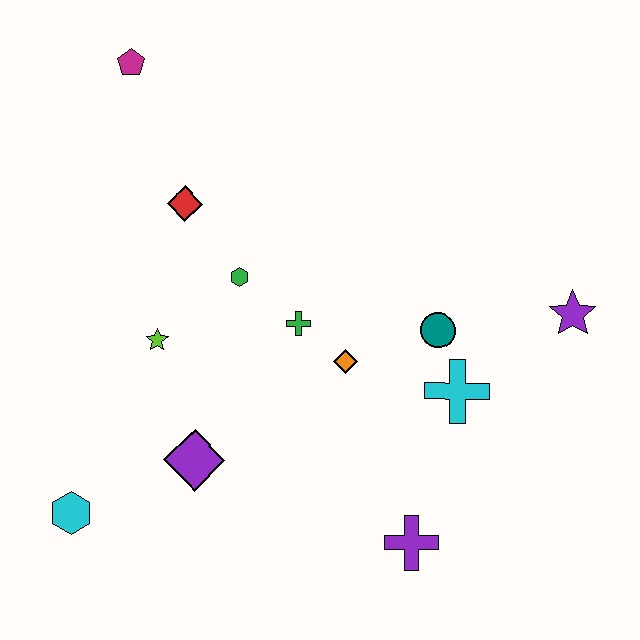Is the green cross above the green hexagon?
No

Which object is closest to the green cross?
The orange diamond is closest to the green cross.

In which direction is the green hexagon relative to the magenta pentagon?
The green hexagon is below the magenta pentagon.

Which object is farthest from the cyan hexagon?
The purple star is farthest from the cyan hexagon.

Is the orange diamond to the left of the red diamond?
No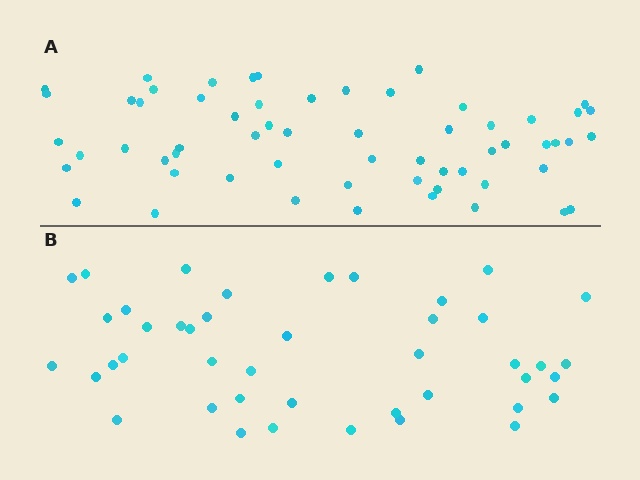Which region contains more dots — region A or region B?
Region A (the top region) has more dots.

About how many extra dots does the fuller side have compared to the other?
Region A has approximately 15 more dots than region B.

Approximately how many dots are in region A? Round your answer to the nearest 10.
About 60 dots.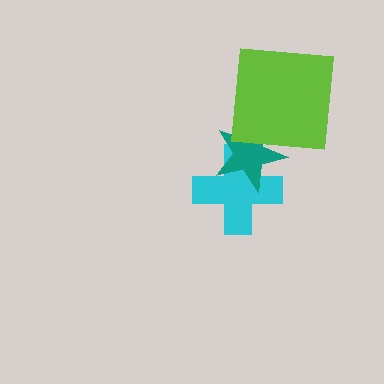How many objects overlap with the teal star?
2 objects overlap with the teal star.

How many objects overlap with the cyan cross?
1 object overlaps with the cyan cross.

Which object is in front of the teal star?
The lime square is in front of the teal star.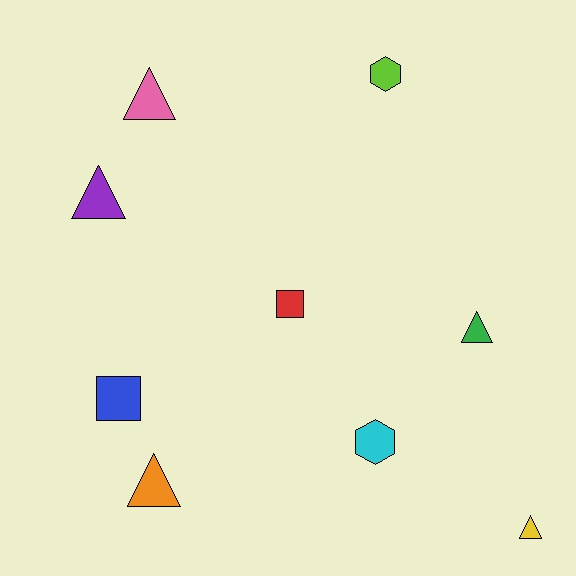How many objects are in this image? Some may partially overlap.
There are 9 objects.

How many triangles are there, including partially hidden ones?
There are 5 triangles.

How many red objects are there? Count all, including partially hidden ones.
There is 1 red object.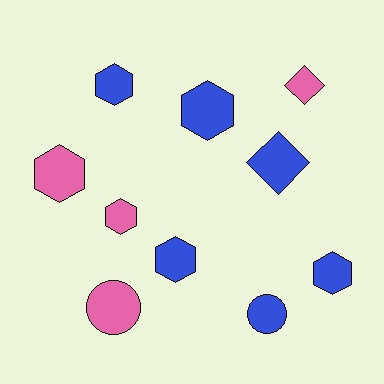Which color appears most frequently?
Blue, with 6 objects.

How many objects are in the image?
There are 10 objects.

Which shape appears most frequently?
Hexagon, with 6 objects.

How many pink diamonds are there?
There is 1 pink diamond.